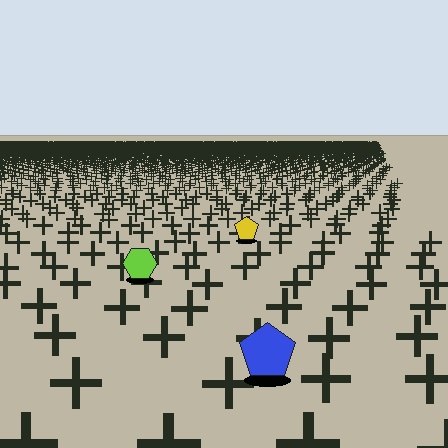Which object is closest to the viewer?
The blue pentagon is closest. The texture marks near it are larger and more spread out.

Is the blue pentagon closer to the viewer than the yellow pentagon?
Yes. The blue pentagon is closer — you can tell from the texture gradient: the ground texture is coarser near it.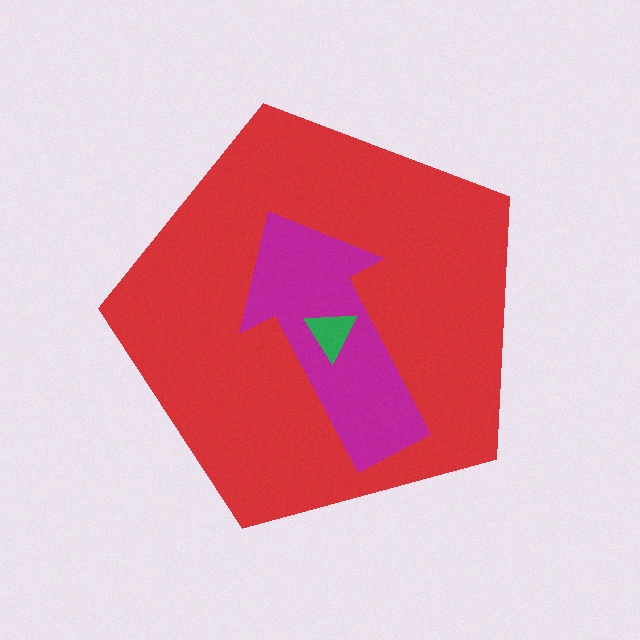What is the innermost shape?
The green triangle.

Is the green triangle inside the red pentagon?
Yes.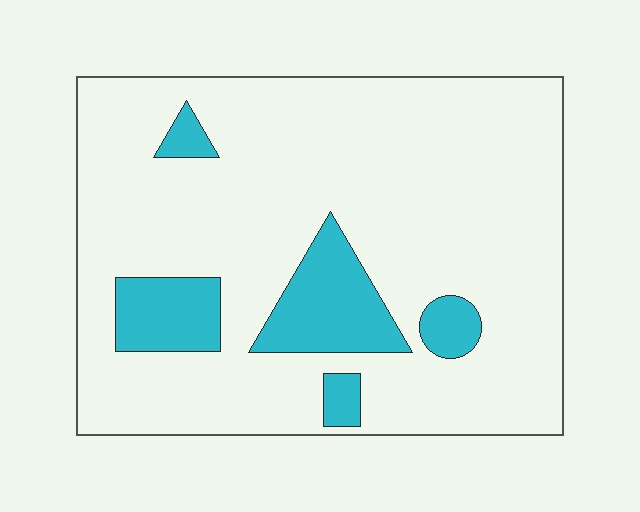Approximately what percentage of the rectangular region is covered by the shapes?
Approximately 15%.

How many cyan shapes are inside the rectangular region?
5.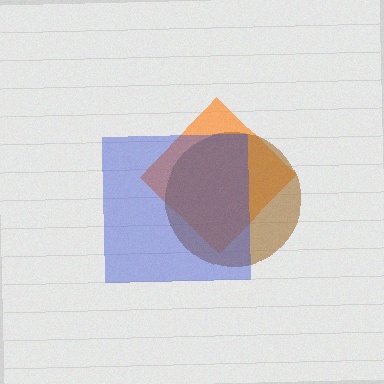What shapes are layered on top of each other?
The layered shapes are: an orange diamond, a brown circle, a blue square.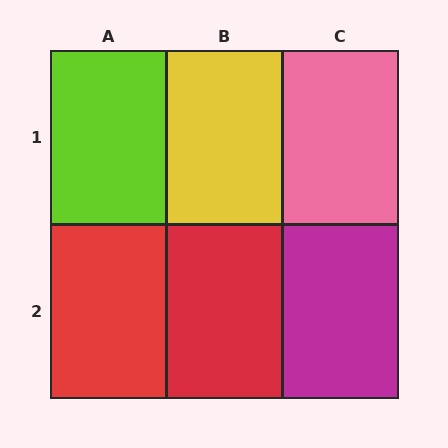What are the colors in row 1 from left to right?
Lime, yellow, pink.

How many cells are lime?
1 cell is lime.